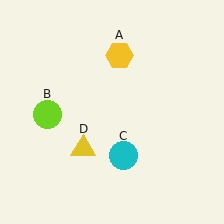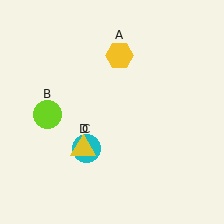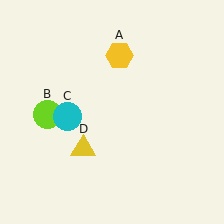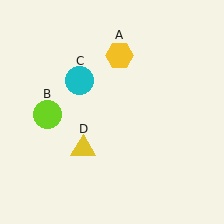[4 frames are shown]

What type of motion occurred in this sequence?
The cyan circle (object C) rotated clockwise around the center of the scene.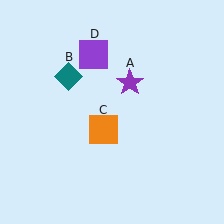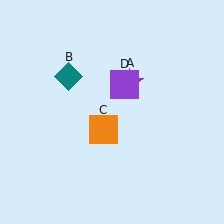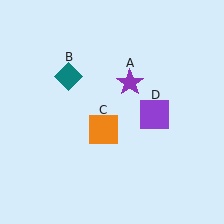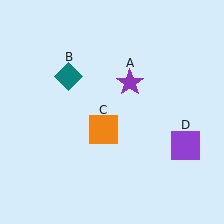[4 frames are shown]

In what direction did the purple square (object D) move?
The purple square (object D) moved down and to the right.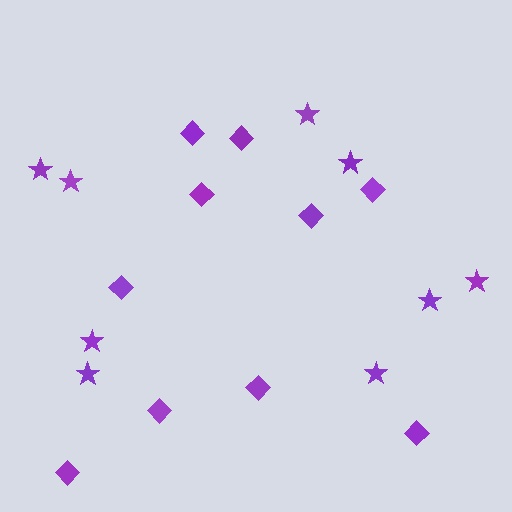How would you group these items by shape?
There are 2 groups: one group of diamonds (10) and one group of stars (9).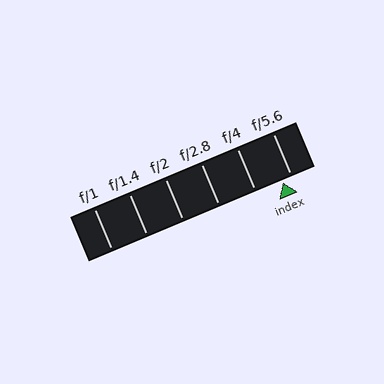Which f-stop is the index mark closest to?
The index mark is closest to f/5.6.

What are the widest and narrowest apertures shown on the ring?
The widest aperture shown is f/1 and the narrowest is f/5.6.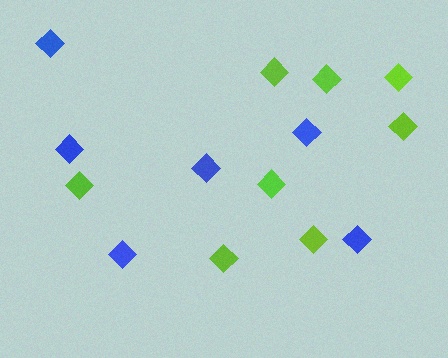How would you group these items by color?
There are 2 groups: one group of lime diamonds (8) and one group of blue diamonds (6).